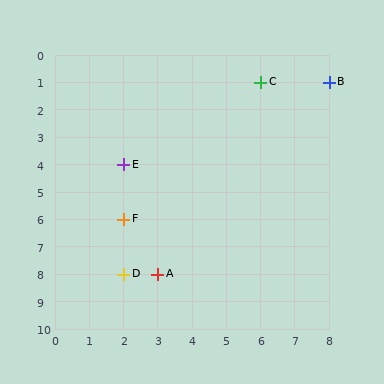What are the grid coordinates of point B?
Point B is at grid coordinates (8, 1).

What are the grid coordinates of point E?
Point E is at grid coordinates (2, 4).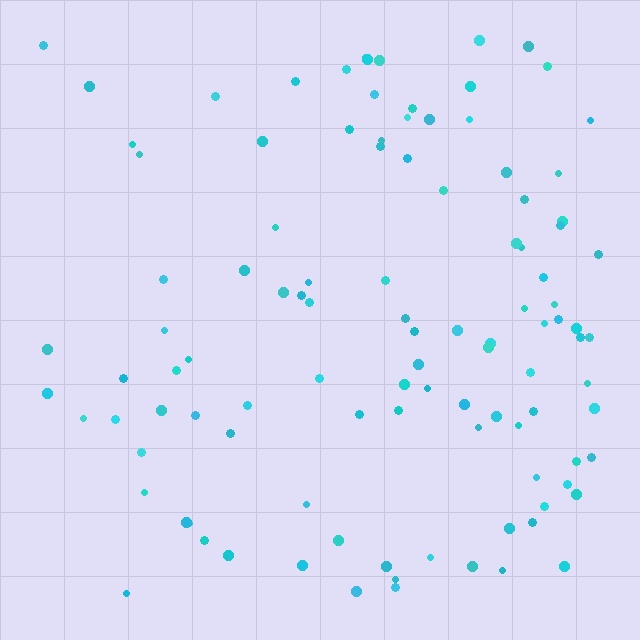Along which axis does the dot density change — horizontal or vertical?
Horizontal.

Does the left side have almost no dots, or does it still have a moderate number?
Still a moderate number, just noticeably fewer than the right.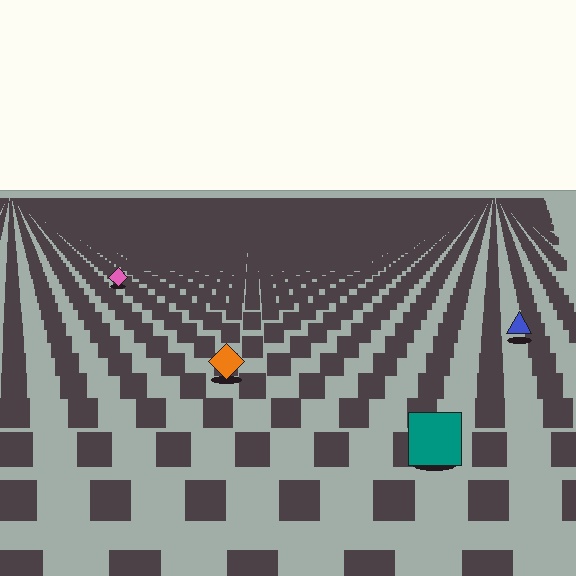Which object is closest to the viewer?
The teal square is closest. The texture marks near it are larger and more spread out.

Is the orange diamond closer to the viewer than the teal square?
No. The teal square is closer — you can tell from the texture gradient: the ground texture is coarser near it.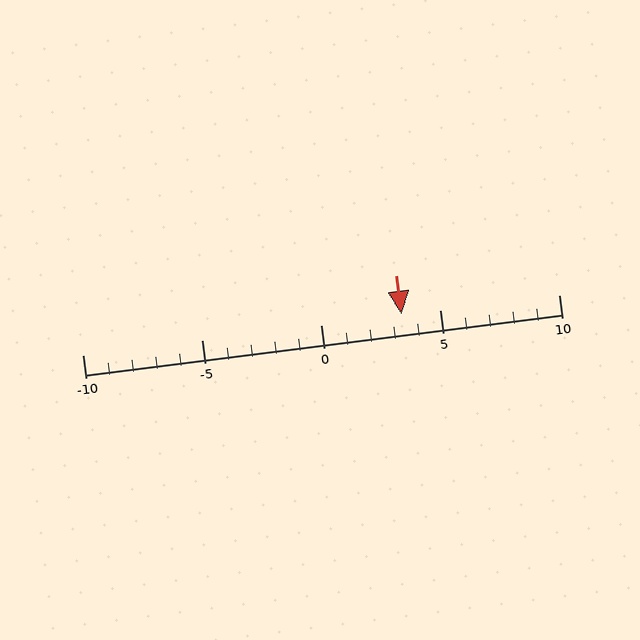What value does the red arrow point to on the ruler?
The red arrow points to approximately 3.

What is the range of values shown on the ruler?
The ruler shows values from -10 to 10.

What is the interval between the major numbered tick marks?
The major tick marks are spaced 5 units apart.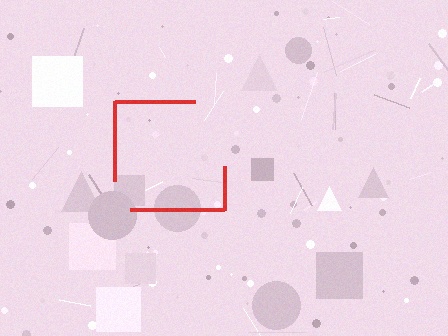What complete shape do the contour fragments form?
The contour fragments form a square.